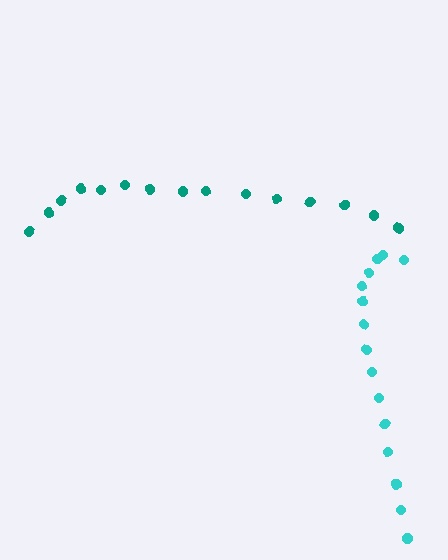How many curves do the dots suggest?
There are 2 distinct paths.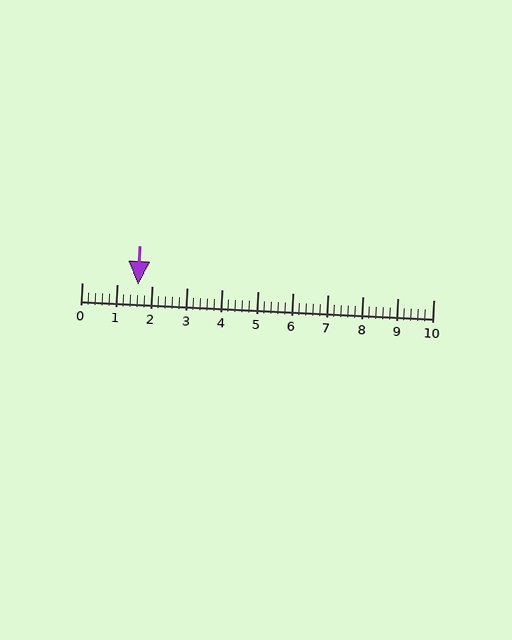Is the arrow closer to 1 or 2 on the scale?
The arrow is closer to 2.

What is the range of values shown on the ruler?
The ruler shows values from 0 to 10.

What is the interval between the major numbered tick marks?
The major tick marks are spaced 1 units apart.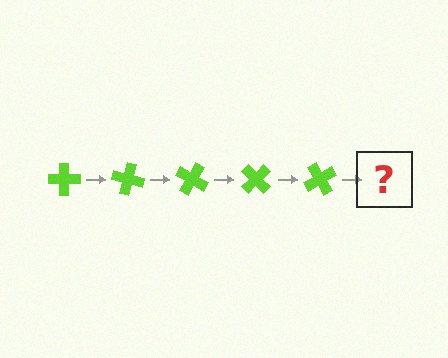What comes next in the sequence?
The next element should be a lime cross rotated 75 degrees.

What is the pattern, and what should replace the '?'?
The pattern is that the cross rotates 15 degrees each step. The '?' should be a lime cross rotated 75 degrees.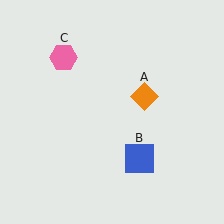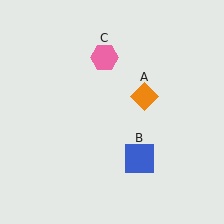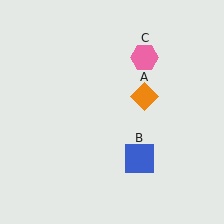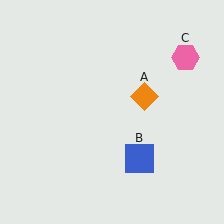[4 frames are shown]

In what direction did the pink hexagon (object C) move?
The pink hexagon (object C) moved right.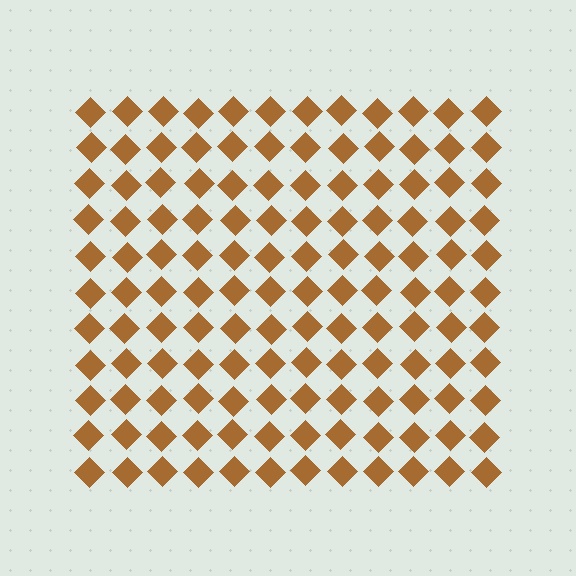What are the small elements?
The small elements are diamonds.